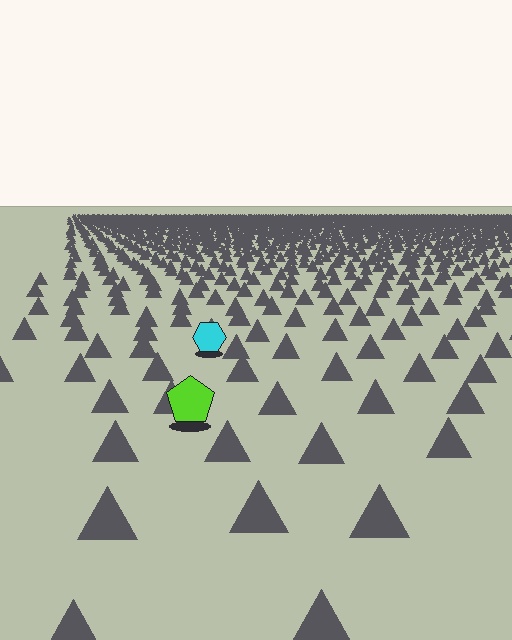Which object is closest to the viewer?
The lime pentagon is closest. The texture marks near it are larger and more spread out.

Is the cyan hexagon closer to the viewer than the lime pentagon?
No. The lime pentagon is closer — you can tell from the texture gradient: the ground texture is coarser near it.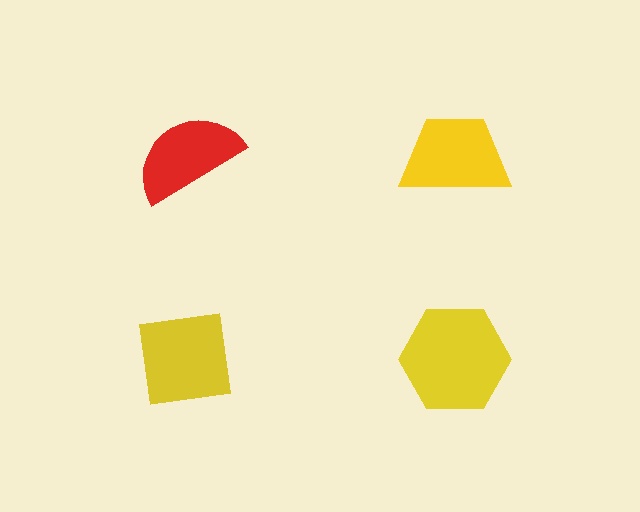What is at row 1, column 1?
A red semicircle.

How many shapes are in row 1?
2 shapes.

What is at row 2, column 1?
A yellow square.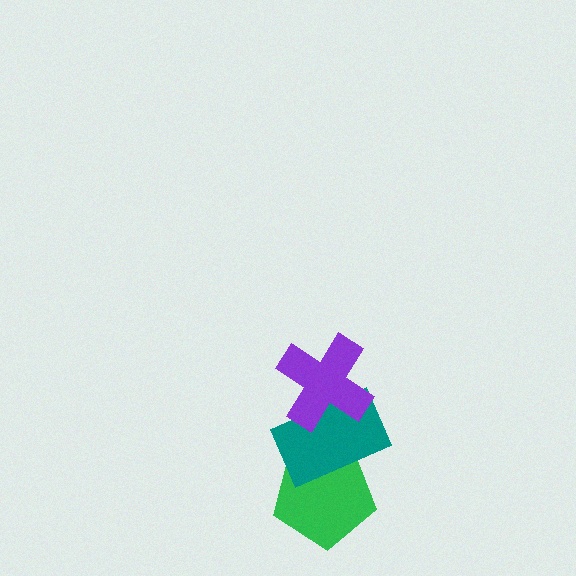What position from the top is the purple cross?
The purple cross is 1st from the top.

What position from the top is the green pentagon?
The green pentagon is 3rd from the top.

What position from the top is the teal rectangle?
The teal rectangle is 2nd from the top.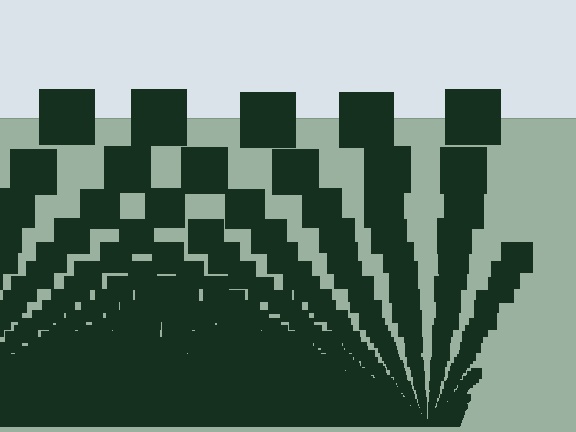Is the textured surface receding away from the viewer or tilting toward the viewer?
The surface appears to tilt toward the viewer. Texture elements get larger and sparser toward the top.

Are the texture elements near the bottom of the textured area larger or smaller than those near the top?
Smaller. The gradient is inverted — elements near the bottom are smaller and denser.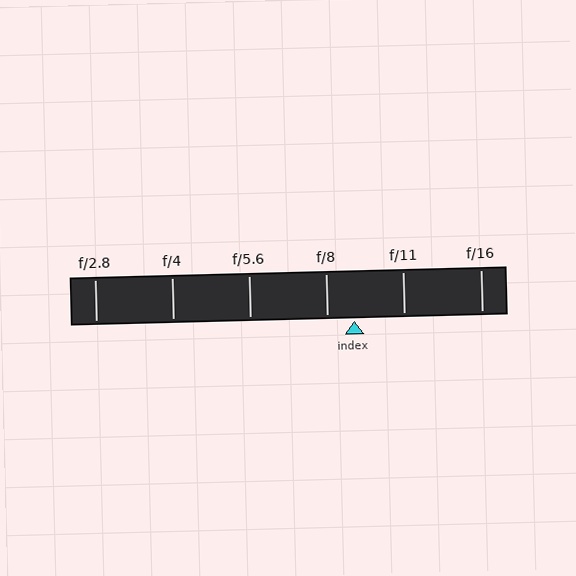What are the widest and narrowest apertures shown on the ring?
The widest aperture shown is f/2.8 and the narrowest is f/16.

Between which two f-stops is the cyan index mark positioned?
The index mark is between f/8 and f/11.